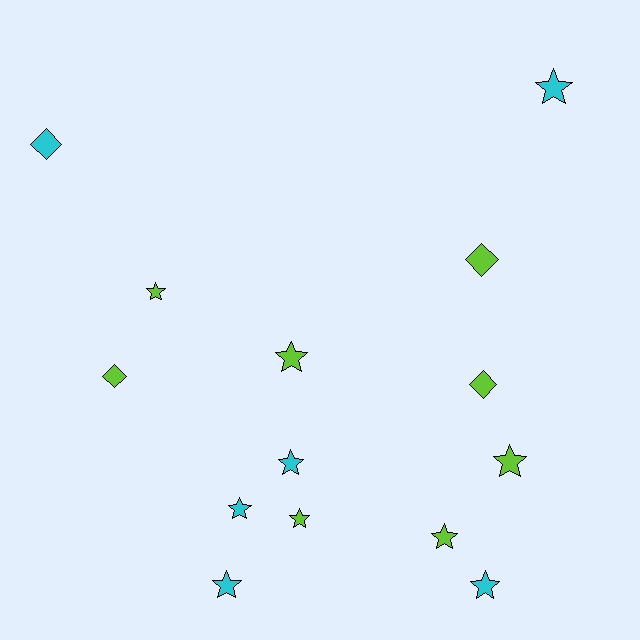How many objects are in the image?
There are 14 objects.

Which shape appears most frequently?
Star, with 10 objects.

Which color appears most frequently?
Lime, with 8 objects.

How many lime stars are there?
There are 5 lime stars.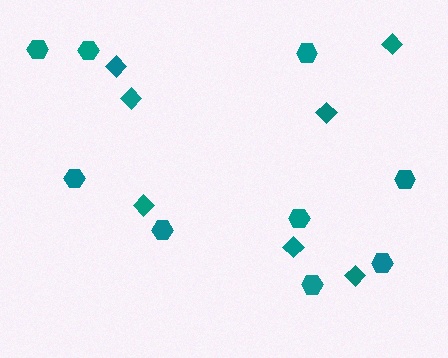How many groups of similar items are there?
There are 2 groups: one group of hexagons (9) and one group of diamonds (7).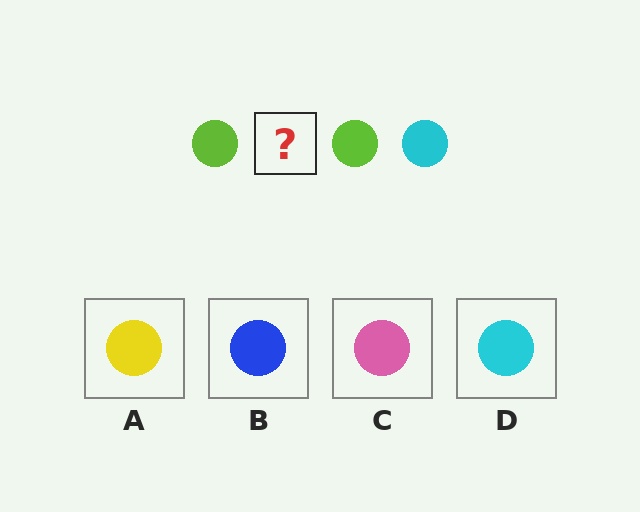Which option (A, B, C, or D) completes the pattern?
D.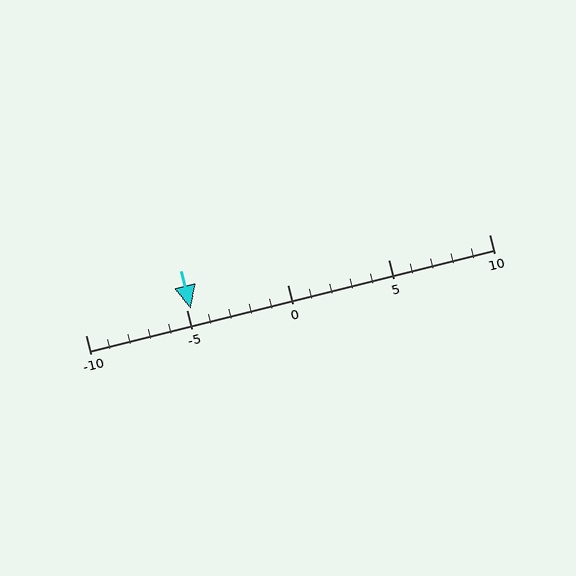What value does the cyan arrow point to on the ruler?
The cyan arrow points to approximately -5.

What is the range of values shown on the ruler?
The ruler shows values from -10 to 10.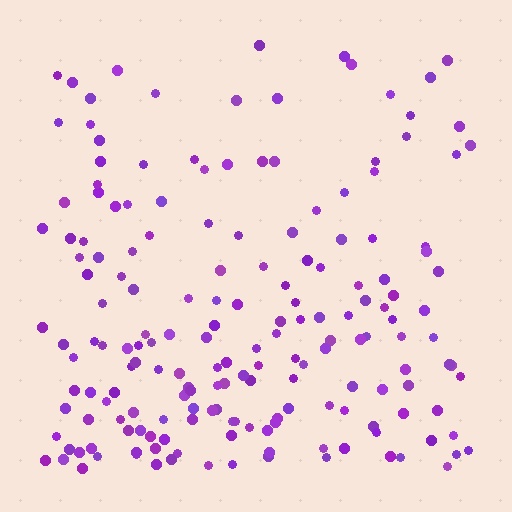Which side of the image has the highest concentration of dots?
The bottom.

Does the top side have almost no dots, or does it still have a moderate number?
Still a moderate number, just noticeably fewer than the bottom.